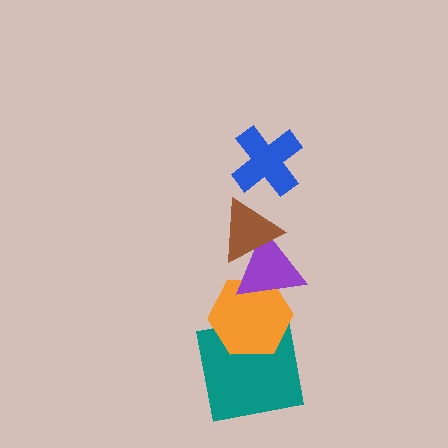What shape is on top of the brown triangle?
The blue cross is on top of the brown triangle.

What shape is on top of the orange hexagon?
The purple triangle is on top of the orange hexagon.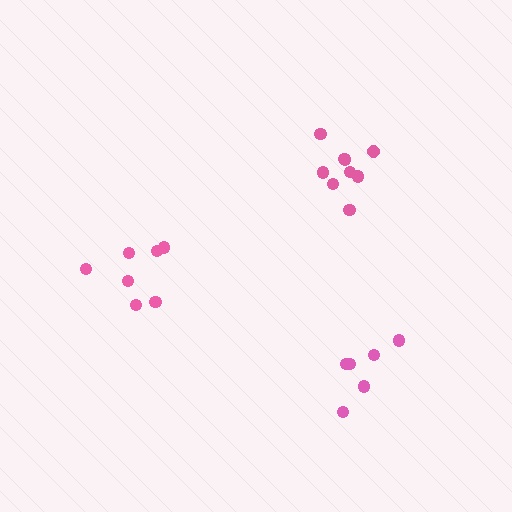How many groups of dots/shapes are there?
There are 3 groups.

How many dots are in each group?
Group 1: 7 dots, Group 2: 9 dots, Group 3: 6 dots (22 total).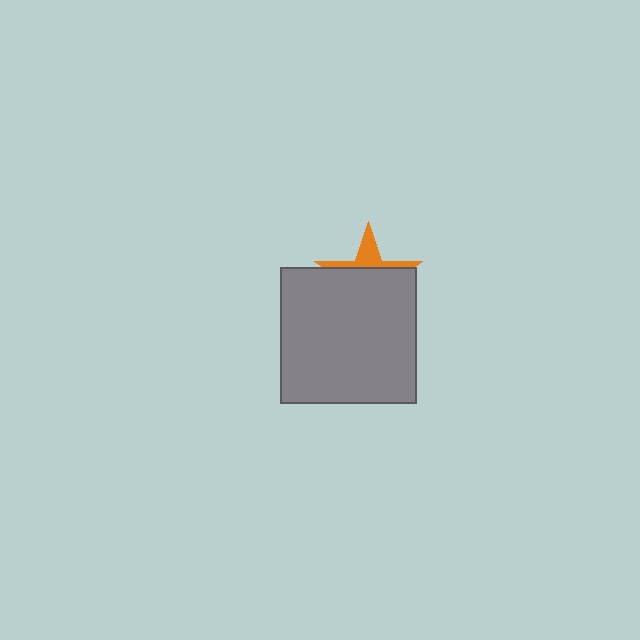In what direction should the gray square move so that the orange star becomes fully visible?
The gray square should move down. That is the shortest direction to clear the overlap and leave the orange star fully visible.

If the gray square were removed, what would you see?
You would see the complete orange star.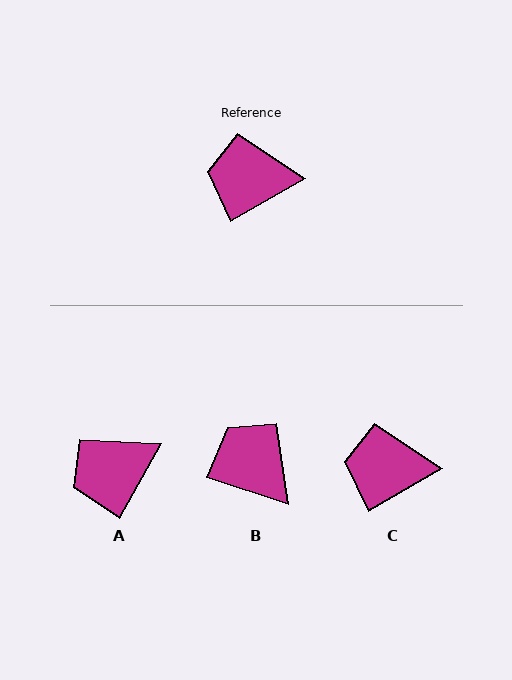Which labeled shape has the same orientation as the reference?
C.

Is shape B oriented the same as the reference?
No, it is off by about 48 degrees.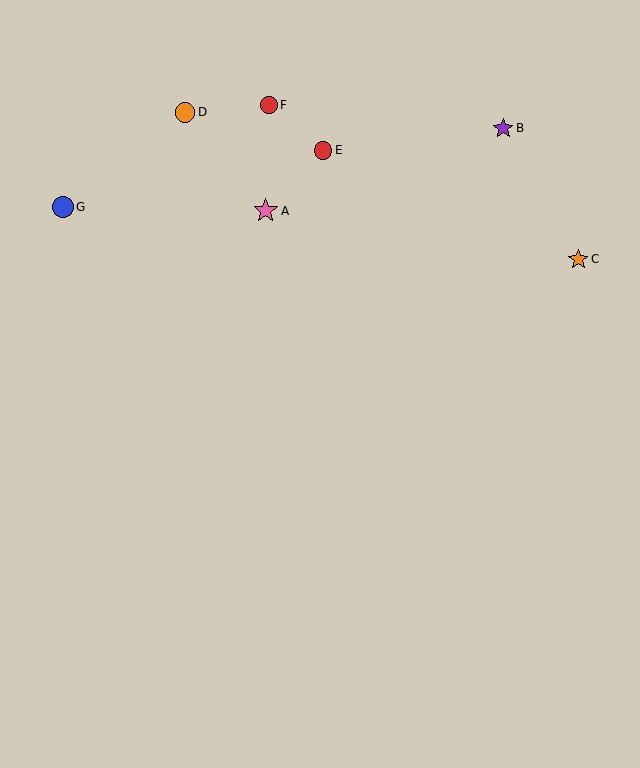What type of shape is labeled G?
Shape G is a blue circle.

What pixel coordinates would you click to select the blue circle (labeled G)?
Click at (63, 207) to select the blue circle G.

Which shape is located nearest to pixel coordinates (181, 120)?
The orange circle (labeled D) at (185, 112) is nearest to that location.